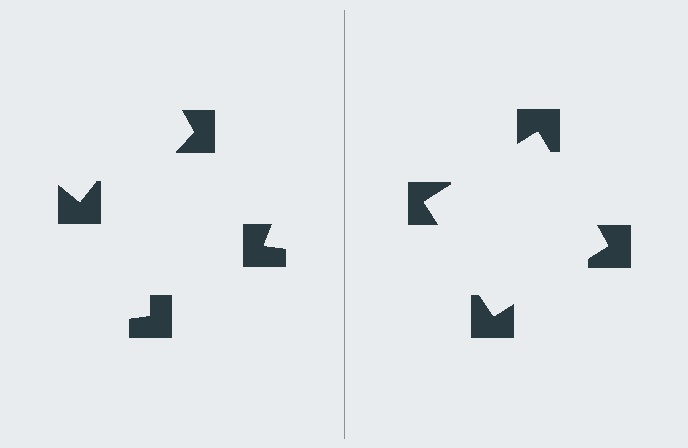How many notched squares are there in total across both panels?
8 — 4 on each side.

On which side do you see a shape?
An illusory square appears on the right side. On the left side the wedge cuts are rotated, so no coherent shape forms.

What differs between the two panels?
The notched squares are positioned identically on both sides; only the wedge orientations differ. On the right they align to a square; on the left they are misaligned.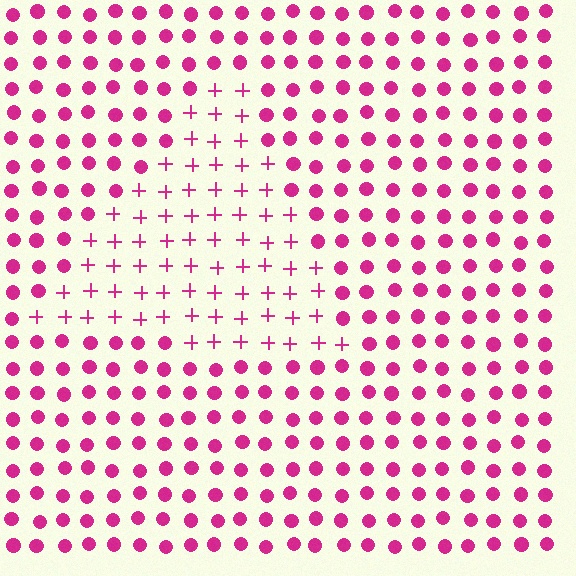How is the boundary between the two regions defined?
The boundary is defined by a change in element shape: plus signs inside vs. circles outside. All elements share the same color and spacing.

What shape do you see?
I see a triangle.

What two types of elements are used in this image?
The image uses plus signs inside the triangle region and circles outside it.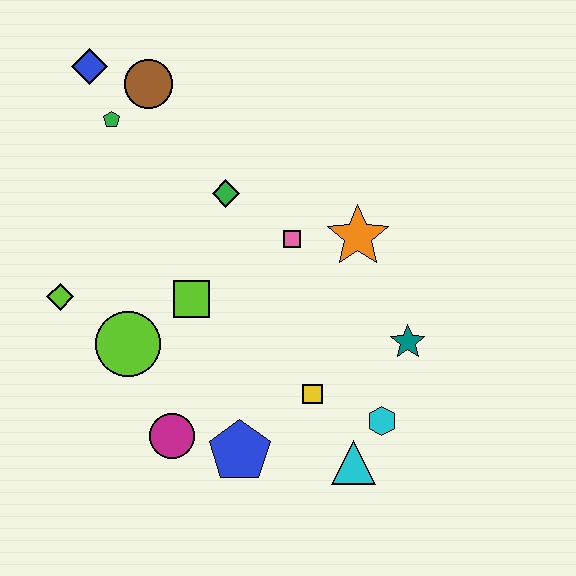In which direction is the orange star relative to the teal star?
The orange star is above the teal star.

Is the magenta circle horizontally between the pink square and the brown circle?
Yes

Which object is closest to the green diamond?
The pink square is closest to the green diamond.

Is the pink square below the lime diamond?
No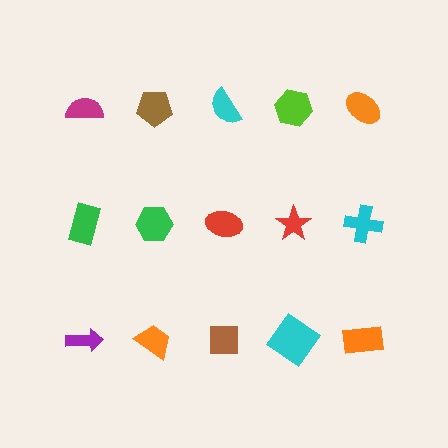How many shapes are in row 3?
5 shapes.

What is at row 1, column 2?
A brown pentagon.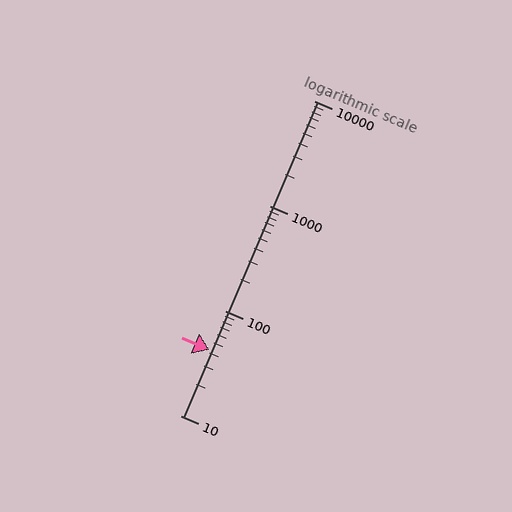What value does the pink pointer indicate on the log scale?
The pointer indicates approximately 42.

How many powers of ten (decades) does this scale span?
The scale spans 3 decades, from 10 to 10000.